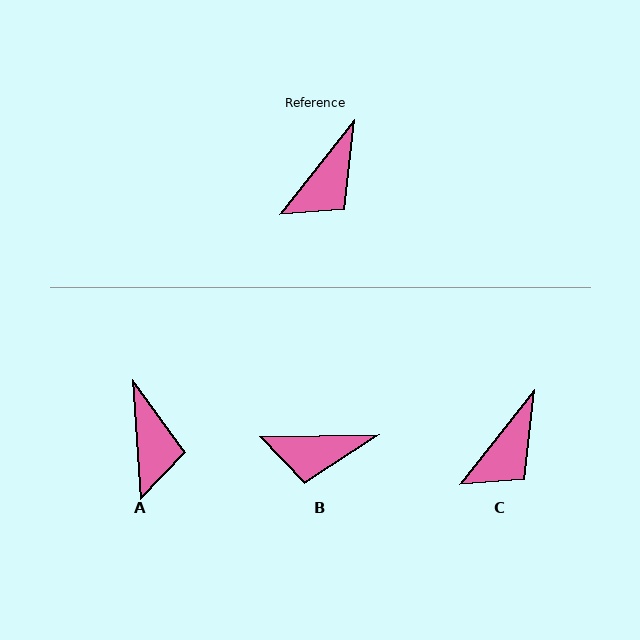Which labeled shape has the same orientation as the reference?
C.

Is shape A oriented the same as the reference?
No, it is off by about 42 degrees.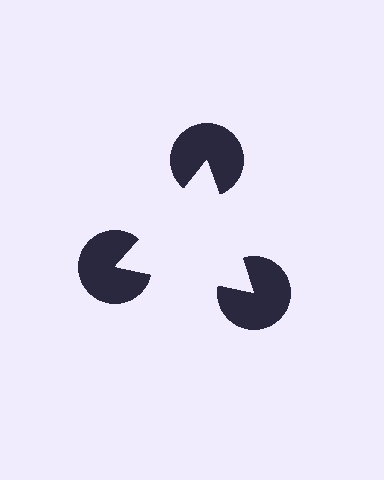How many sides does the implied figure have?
3 sides.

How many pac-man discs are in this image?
There are 3 — one at each vertex of the illusory triangle.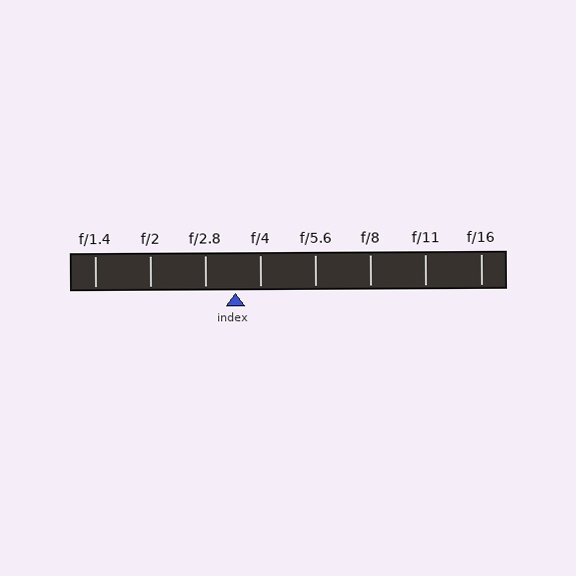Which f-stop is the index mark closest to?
The index mark is closest to f/4.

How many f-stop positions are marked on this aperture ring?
There are 8 f-stop positions marked.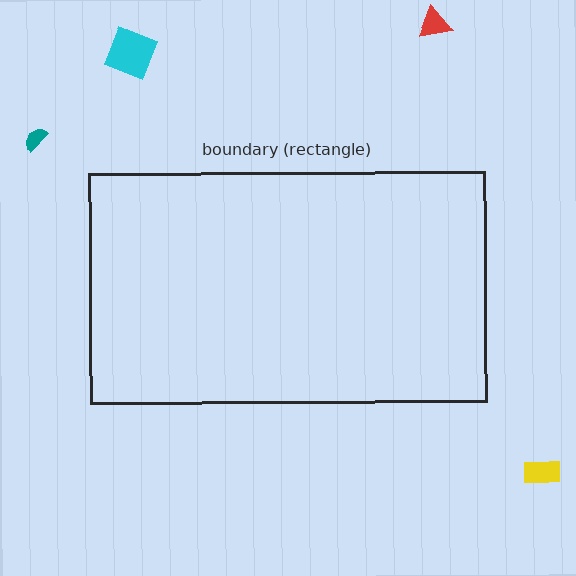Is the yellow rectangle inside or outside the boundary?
Outside.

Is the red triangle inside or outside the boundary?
Outside.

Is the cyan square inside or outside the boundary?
Outside.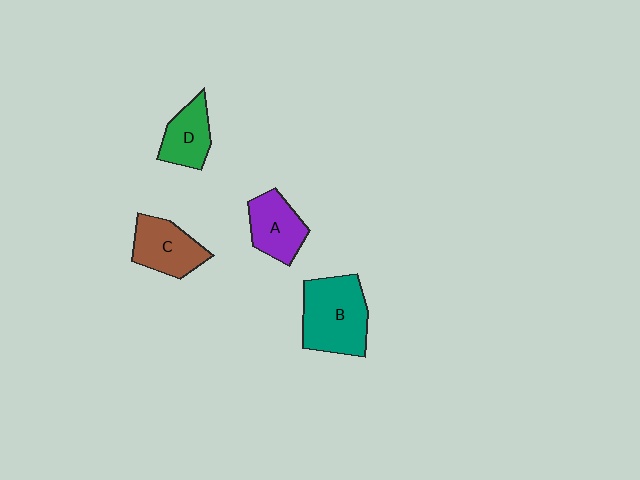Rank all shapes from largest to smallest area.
From largest to smallest: B (teal), C (brown), A (purple), D (green).